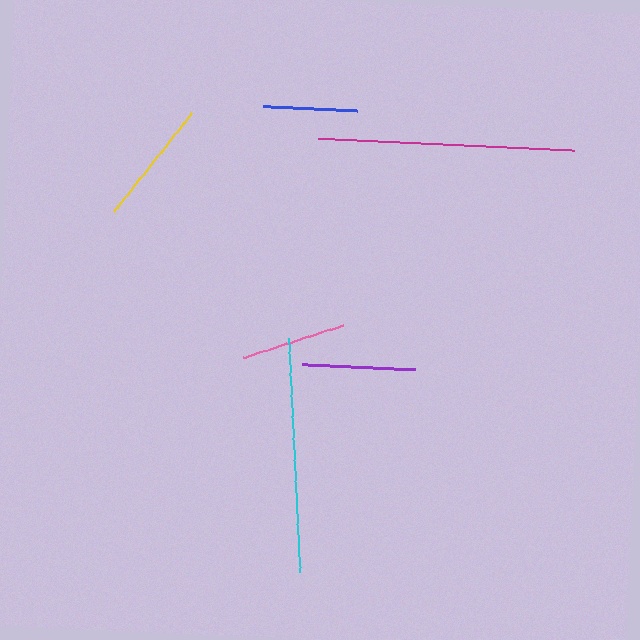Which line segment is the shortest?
The blue line is the shortest at approximately 94 pixels.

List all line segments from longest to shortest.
From longest to shortest: magenta, cyan, yellow, purple, pink, blue.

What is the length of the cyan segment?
The cyan segment is approximately 235 pixels long.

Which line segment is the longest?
The magenta line is the longest at approximately 256 pixels.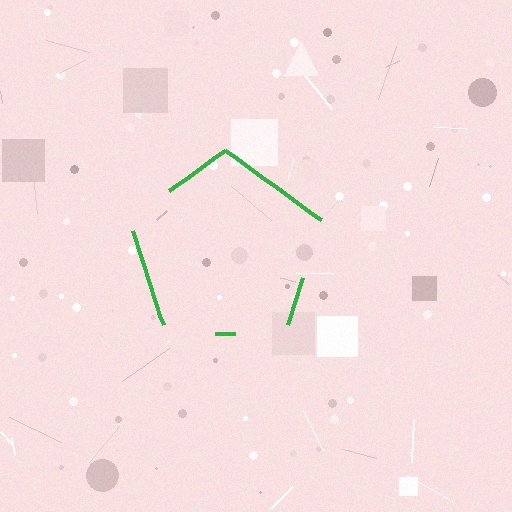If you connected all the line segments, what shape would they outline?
They would outline a pentagon.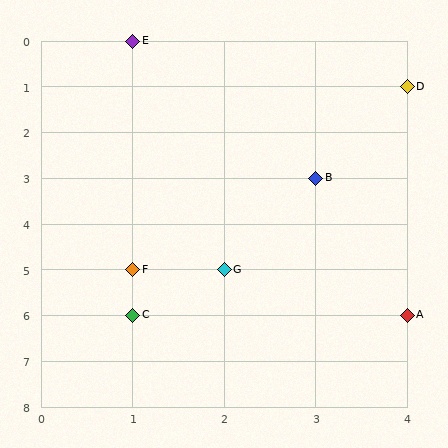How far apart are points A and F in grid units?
Points A and F are 3 columns and 1 row apart (about 3.2 grid units diagonally).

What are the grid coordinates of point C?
Point C is at grid coordinates (1, 6).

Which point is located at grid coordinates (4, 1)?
Point D is at (4, 1).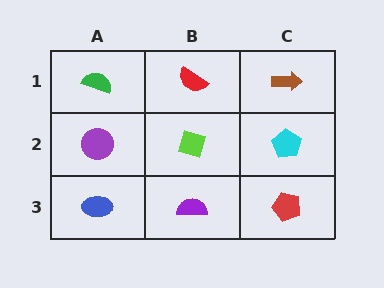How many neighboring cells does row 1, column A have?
2.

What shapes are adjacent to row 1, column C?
A cyan pentagon (row 2, column C), a red semicircle (row 1, column B).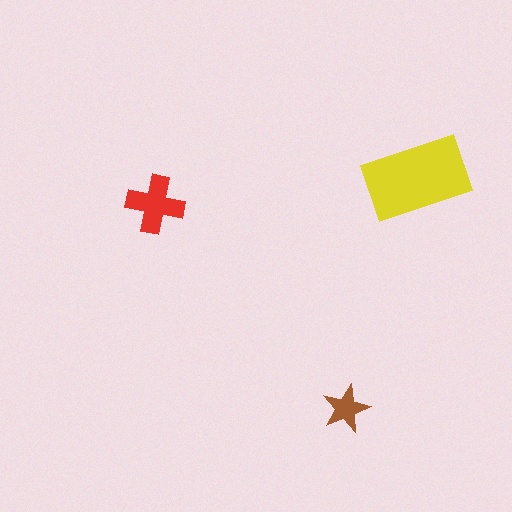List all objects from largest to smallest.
The yellow rectangle, the red cross, the brown star.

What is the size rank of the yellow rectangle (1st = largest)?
1st.